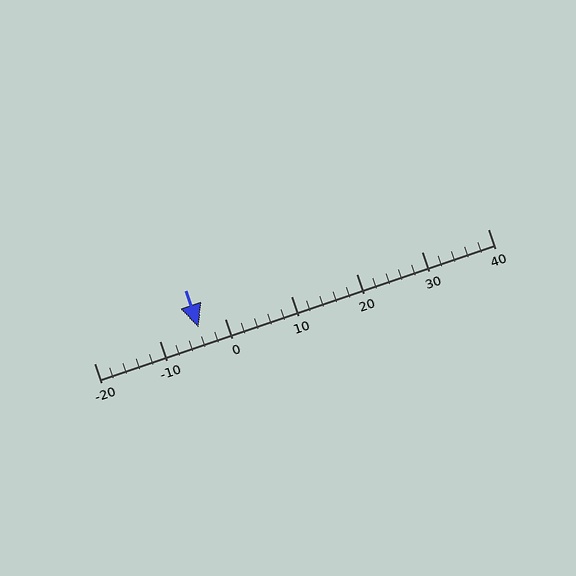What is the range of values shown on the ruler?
The ruler shows values from -20 to 40.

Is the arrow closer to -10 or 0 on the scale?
The arrow is closer to 0.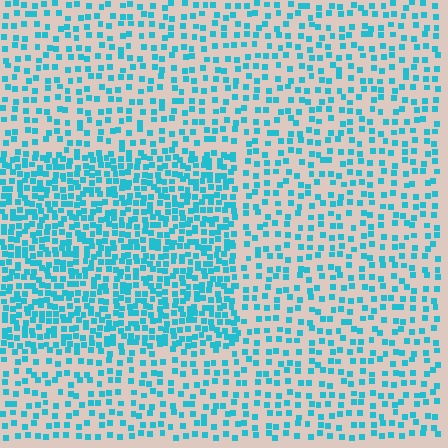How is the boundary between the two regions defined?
The boundary is defined by a change in element density (approximately 2.0x ratio). All elements are the same color, size, and shape.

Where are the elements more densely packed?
The elements are more densely packed inside the rectangle boundary.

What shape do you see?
I see a rectangle.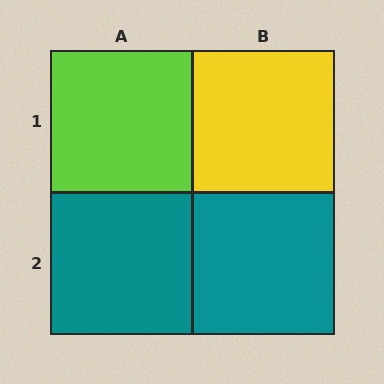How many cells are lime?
1 cell is lime.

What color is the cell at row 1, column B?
Yellow.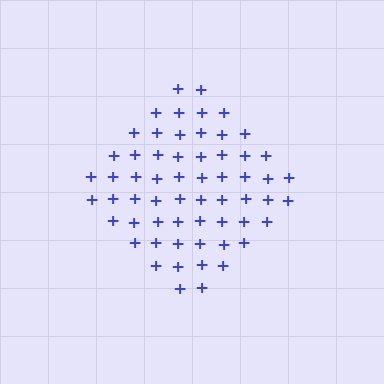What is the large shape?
The large shape is a diamond.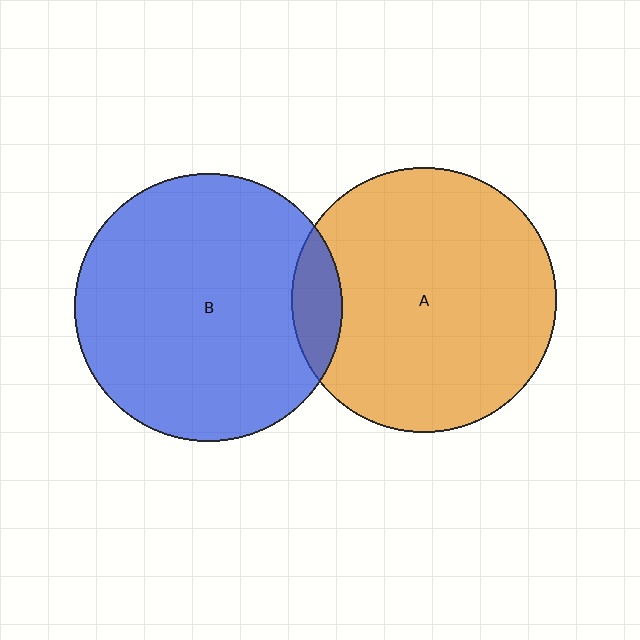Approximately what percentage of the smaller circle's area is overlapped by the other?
Approximately 10%.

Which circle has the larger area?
Circle B (blue).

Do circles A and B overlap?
Yes.